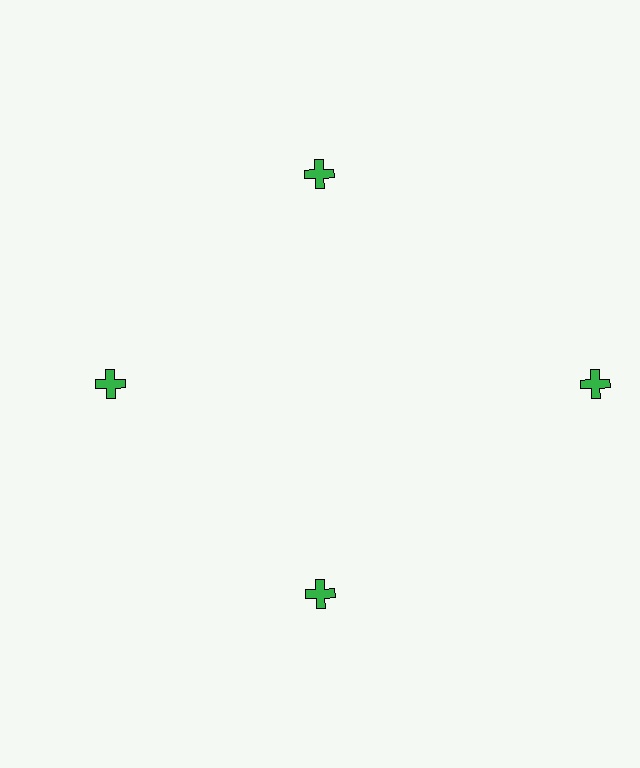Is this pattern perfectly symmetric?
No. The 4 green crosses are arranged in a ring, but one element near the 3 o'clock position is pushed outward from the center, breaking the 4-fold rotational symmetry.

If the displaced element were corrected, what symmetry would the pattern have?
It would have 4-fold rotational symmetry — the pattern would map onto itself every 90 degrees.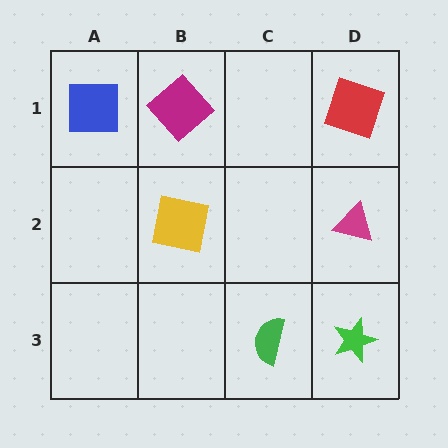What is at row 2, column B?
A yellow square.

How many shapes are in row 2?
2 shapes.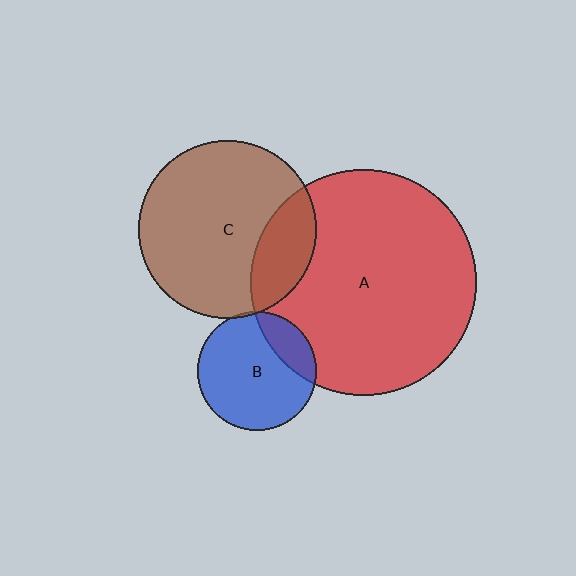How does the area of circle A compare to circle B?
Approximately 3.6 times.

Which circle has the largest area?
Circle A (red).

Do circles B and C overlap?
Yes.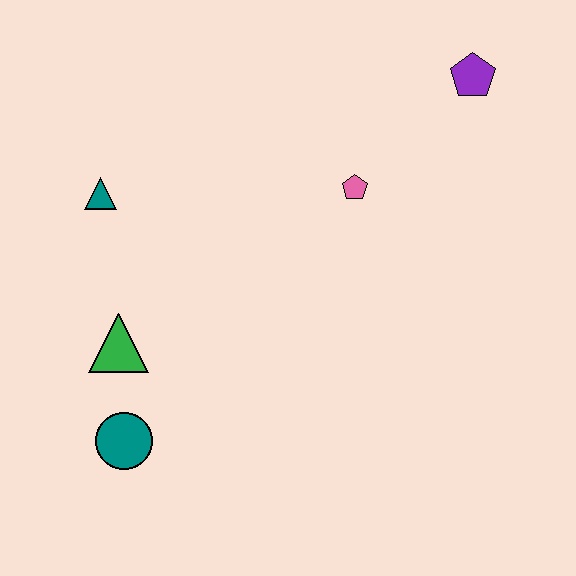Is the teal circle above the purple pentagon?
No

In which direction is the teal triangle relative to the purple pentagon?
The teal triangle is to the left of the purple pentagon.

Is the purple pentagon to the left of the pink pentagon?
No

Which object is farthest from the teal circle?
The purple pentagon is farthest from the teal circle.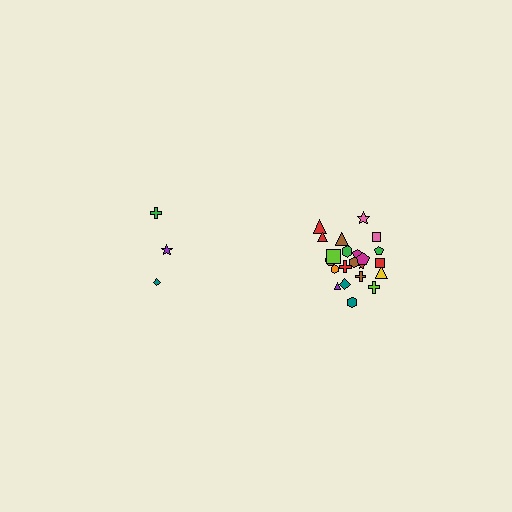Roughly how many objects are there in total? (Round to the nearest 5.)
Roughly 25 objects in total.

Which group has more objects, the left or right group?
The right group.